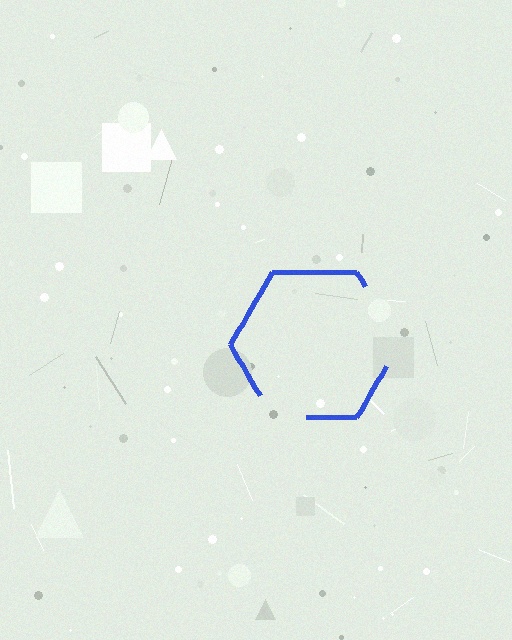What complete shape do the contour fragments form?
The contour fragments form a hexagon.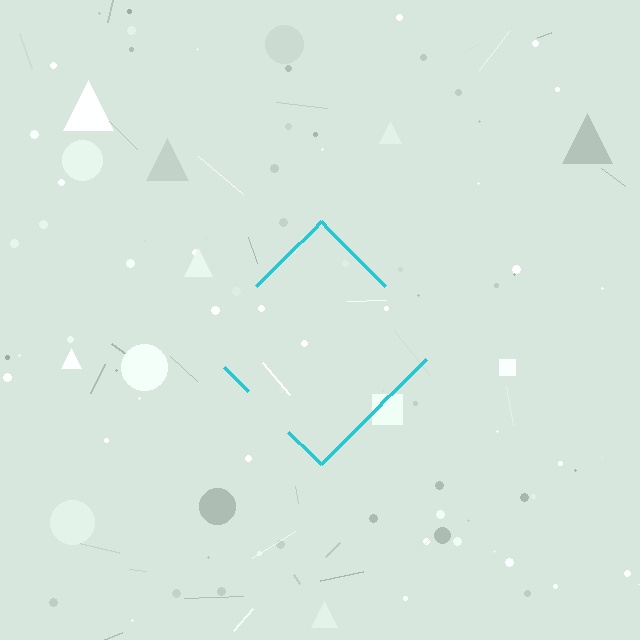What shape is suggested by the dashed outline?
The dashed outline suggests a diamond.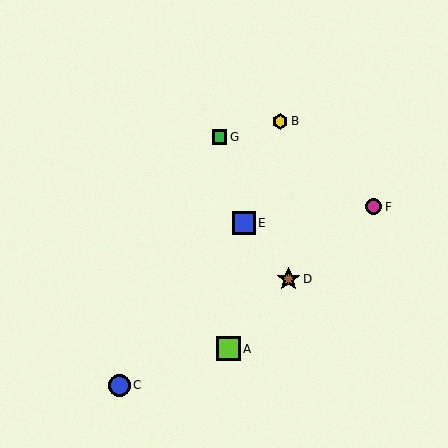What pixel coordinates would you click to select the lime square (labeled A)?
Click at (229, 349) to select the lime square A.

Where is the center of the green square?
The center of the green square is at (220, 137).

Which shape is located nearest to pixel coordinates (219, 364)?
The lime square (labeled A) at (229, 349) is nearest to that location.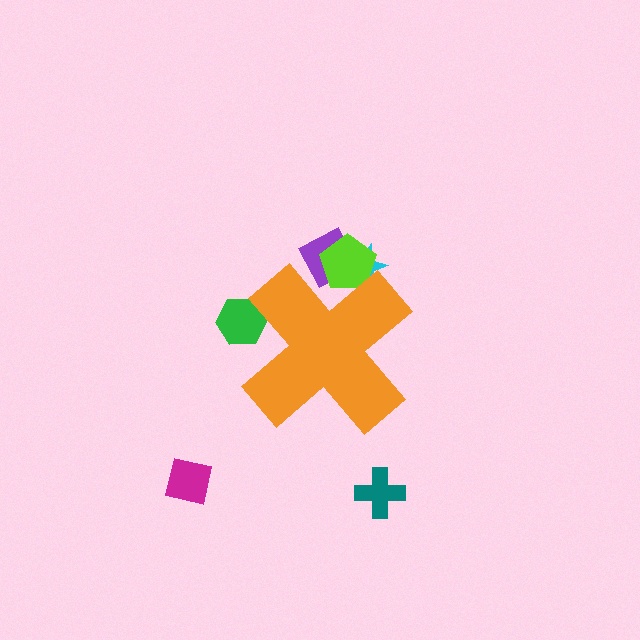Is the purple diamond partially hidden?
Yes, the purple diamond is partially hidden behind the orange cross.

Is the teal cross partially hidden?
No, the teal cross is fully visible.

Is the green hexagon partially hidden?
Yes, the green hexagon is partially hidden behind the orange cross.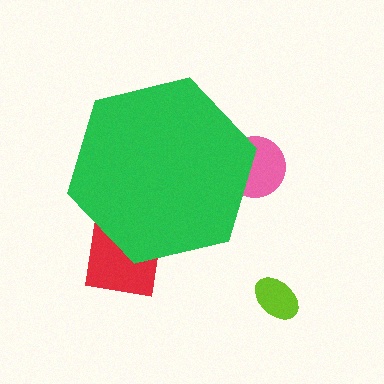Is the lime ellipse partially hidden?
No, the lime ellipse is fully visible.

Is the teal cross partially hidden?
Yes, the teal cross is partially hidden behind the green hexagon.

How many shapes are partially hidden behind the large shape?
3 shapes are partially hidden.